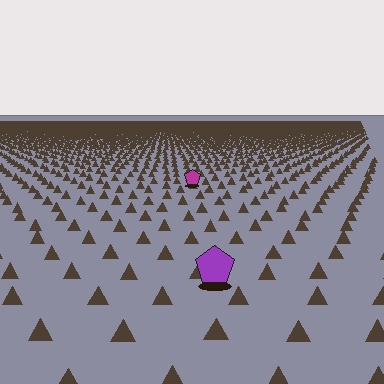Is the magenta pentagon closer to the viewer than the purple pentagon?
No. The purple pentagon is closer — you can tell from the texture gradient: the ground texture is coarser near it.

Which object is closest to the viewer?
The purple pentagon is closest. The texture marks near it are larger and more spread out.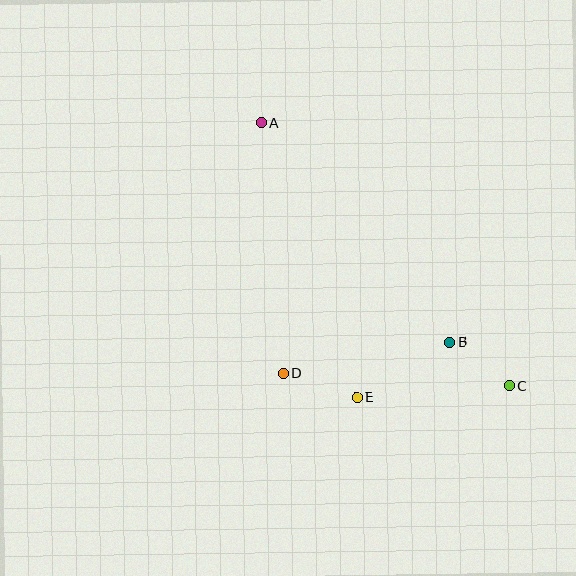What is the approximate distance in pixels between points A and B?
The distance between A and B is approximately 289 pixels.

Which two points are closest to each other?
Points B and C are closest to each other.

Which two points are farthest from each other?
Points A and C are farthest from each other.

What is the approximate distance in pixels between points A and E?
The distance between A and E is approximately 290 pixels.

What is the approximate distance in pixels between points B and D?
The distance between B and D is approximately 169 pixels.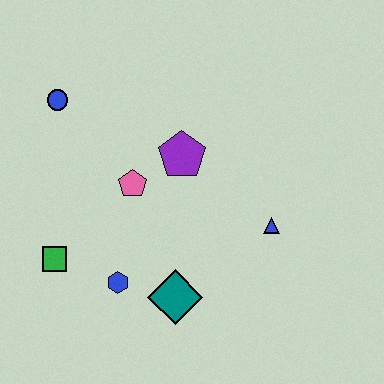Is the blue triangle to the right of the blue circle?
Yes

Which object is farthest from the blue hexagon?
The blue circle is farthest from the blue hexagon.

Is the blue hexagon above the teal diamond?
Yes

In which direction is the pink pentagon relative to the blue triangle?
The pink pentagon is to the left of the blue triangle.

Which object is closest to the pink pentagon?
The purple pentagon is closest to the pink pentagon.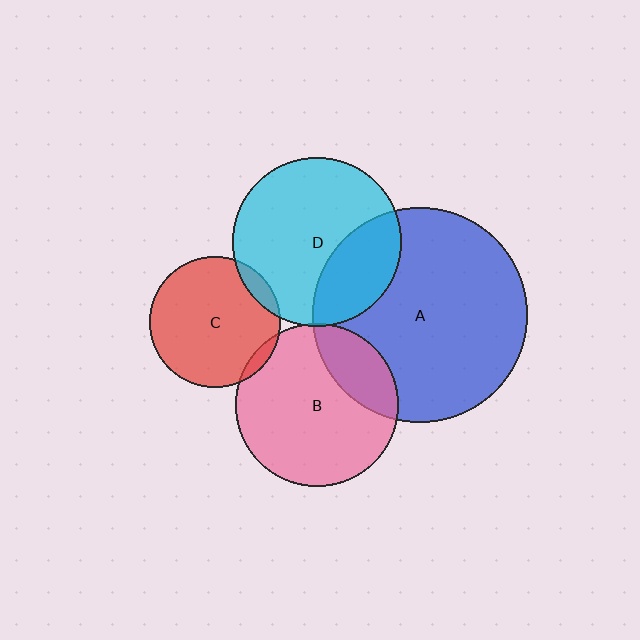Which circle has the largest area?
Circle A (blue).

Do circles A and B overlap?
Yes.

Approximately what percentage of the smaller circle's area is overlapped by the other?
Approximately 20%.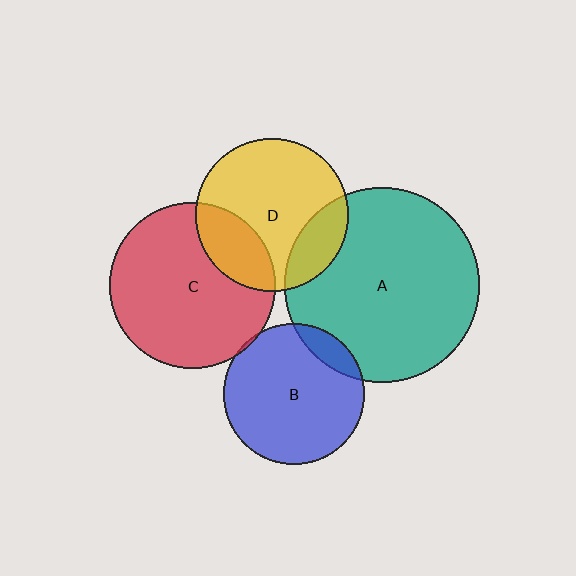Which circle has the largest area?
Circle A (teal).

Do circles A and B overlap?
Yes.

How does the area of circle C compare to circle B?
Approximately 1.4 times.